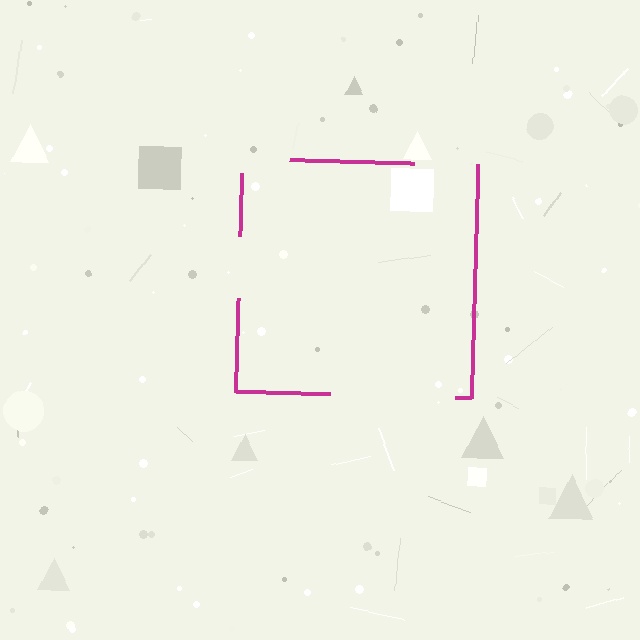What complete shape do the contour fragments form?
The contour fragments form a square.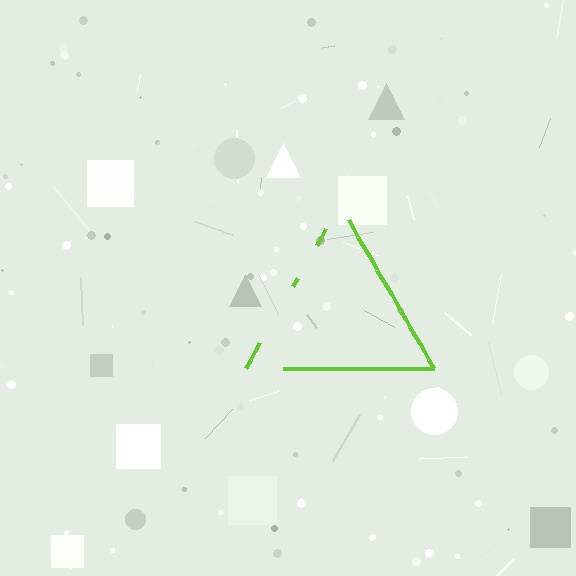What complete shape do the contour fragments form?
The contour fragments form a triangle.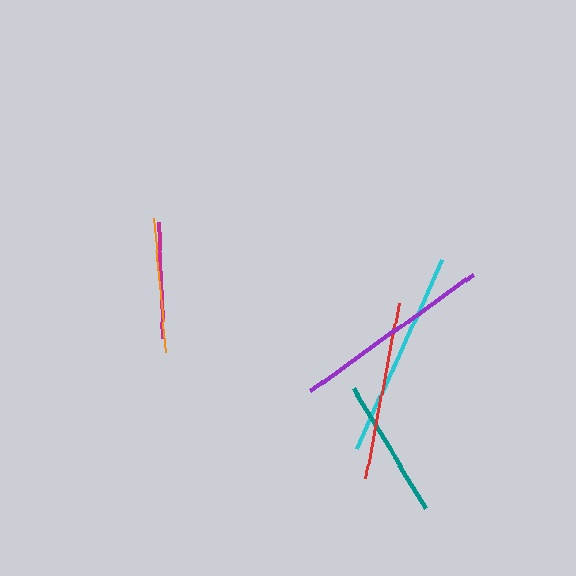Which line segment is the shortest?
The magenta line is the shortest at approximately 116 pixels.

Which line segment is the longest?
The cyan line is the longest at approximately 207 pixels.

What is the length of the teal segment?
The teal segment is approximately 141 pixels long.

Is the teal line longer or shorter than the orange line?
The teal line is longer than the orange line.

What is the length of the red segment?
The red segment is approximately 179 pixels long.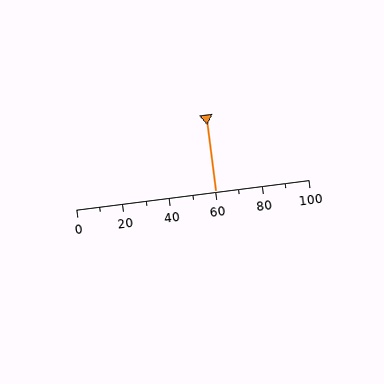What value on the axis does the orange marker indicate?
The marker indicates approximately 60.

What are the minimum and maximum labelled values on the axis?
The axis runs from 0 to 100.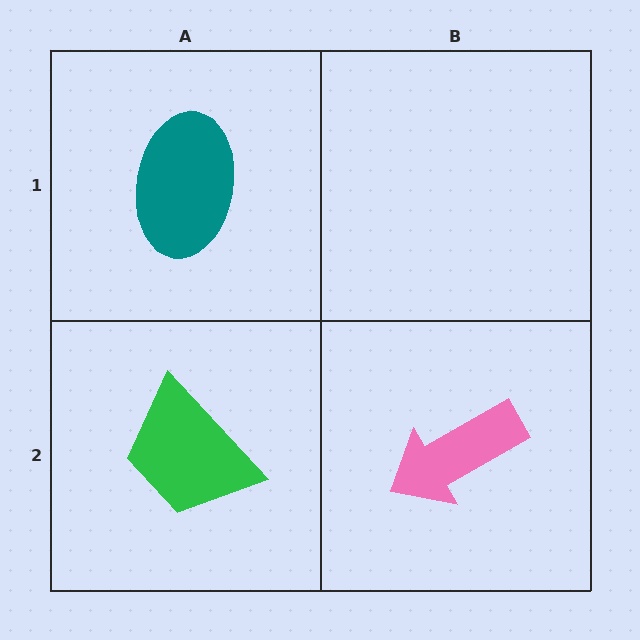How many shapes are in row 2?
2 shapes.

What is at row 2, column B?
A pink arrow.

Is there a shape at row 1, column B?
No, that cell is empty.